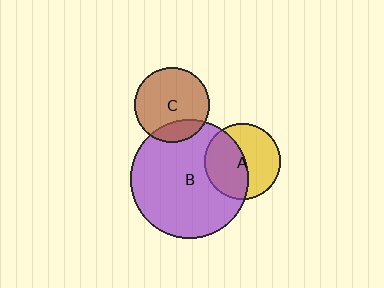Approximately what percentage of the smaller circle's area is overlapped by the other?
Approximately 50%.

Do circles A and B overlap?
Yes.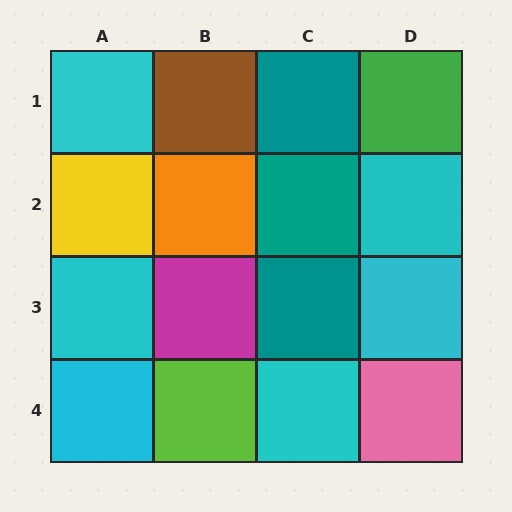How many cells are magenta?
1 cell is magenta.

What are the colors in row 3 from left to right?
Cyan, magenta, teal, cyan.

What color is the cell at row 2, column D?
Cyan.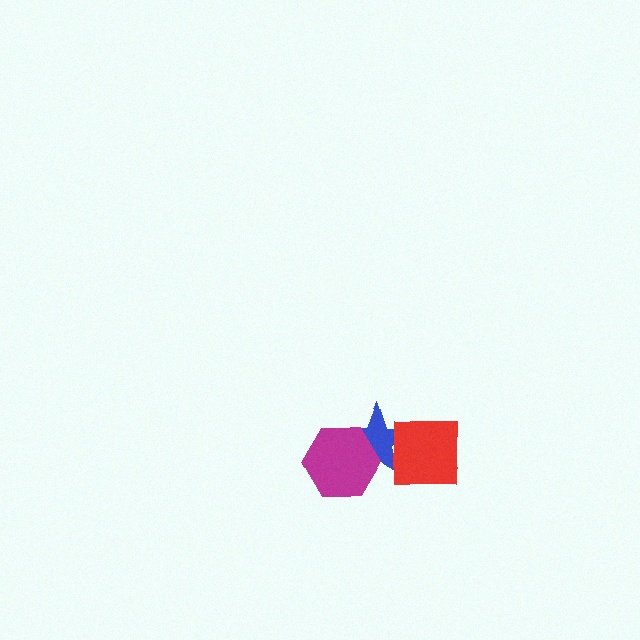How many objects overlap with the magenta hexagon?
1 object overlaps with the magenta hexagon.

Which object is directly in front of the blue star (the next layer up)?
The red square is directly in front of the blue star.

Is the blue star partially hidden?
Yes, it is partially covered by another shape.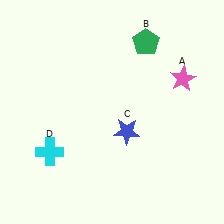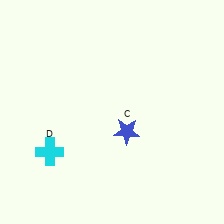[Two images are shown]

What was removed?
The green pentagon (B), the pink star (A) were removed in Image 2.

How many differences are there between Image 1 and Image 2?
There are 2 differences between the two images.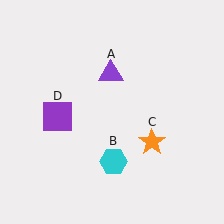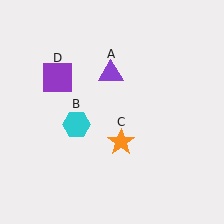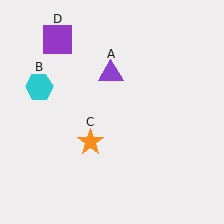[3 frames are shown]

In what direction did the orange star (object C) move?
The orange star (object C) moved left.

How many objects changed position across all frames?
3 objects changed position: cyan hexagon (object B), orange star (object C), purple square (object D).